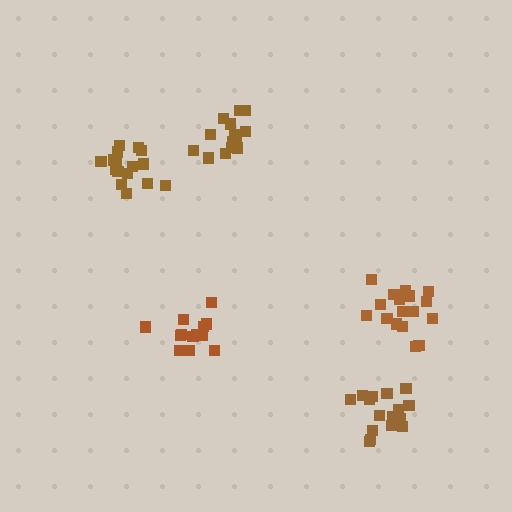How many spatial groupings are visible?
There are 5 spatial groupings.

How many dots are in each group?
Group 1: 16 dots, Group 2: 13 dots, Group 3: 14 dots, Group 4: 16 dots, Group 5: 17 dots (76 total).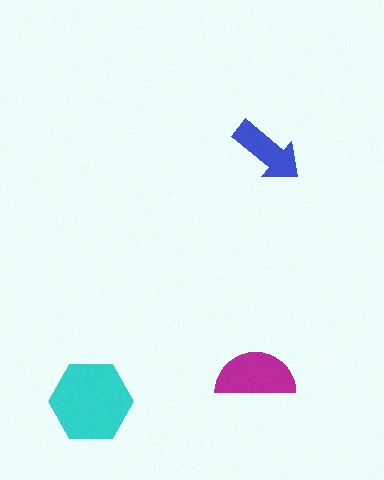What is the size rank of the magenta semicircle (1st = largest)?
2nd.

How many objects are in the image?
There are 3 objects in the image.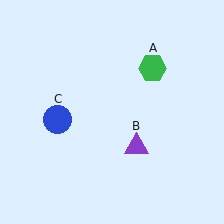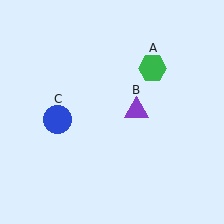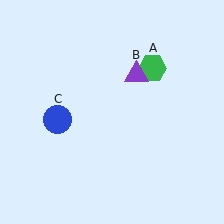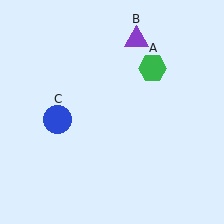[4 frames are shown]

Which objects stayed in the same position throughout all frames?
Green hexagon (object A) and blue circle (object C) remained stationary.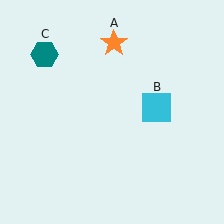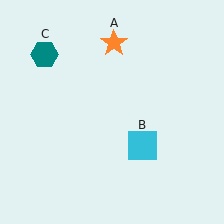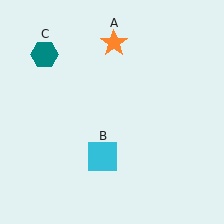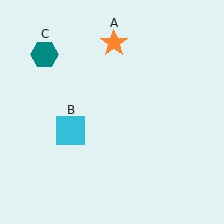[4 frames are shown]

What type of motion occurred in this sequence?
The cyan square (object B) rotated clockwise around the center of the scene.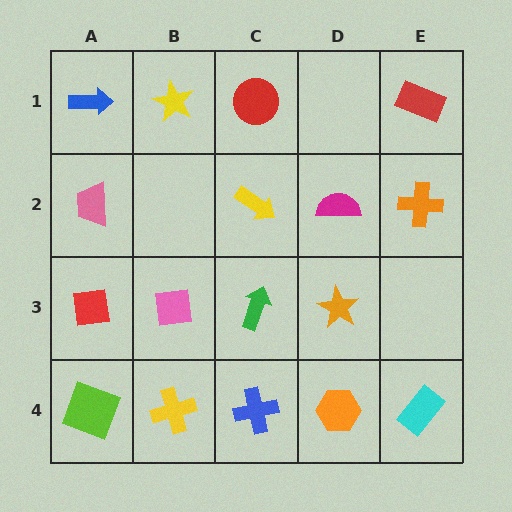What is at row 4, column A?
A lime square.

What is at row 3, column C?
A green arrow.